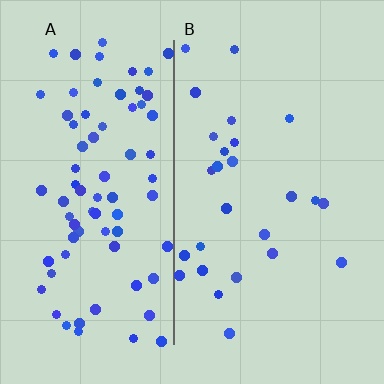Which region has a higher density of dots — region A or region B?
A (the left).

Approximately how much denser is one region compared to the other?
Approximately 3.0× — region A over region B.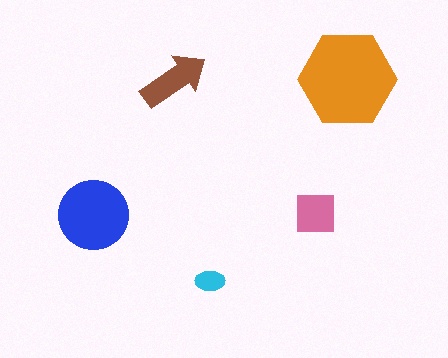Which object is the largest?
The orange hexagon.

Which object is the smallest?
The cyan ellipse.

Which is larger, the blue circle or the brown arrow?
The blue circle.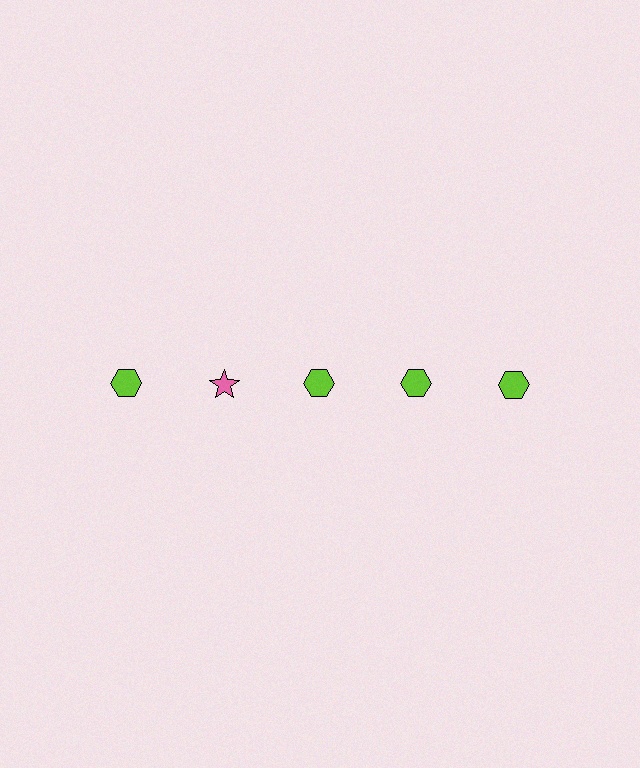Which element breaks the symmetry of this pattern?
The pink star in the top row, second from left column breaks the symmetry. All other shapes are lime hexagons.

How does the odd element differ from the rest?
It differs in both color (pink instead of lime) and shape (star instead of hexagon).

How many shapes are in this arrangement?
There are 5 shapes arranged in a grid pattern.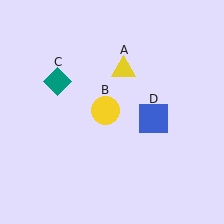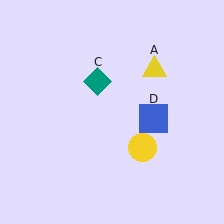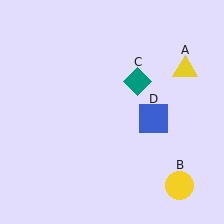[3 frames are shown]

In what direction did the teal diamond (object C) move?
The teal diamond (object C) moved right.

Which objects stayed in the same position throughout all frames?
Blue square (object D) remained stationary.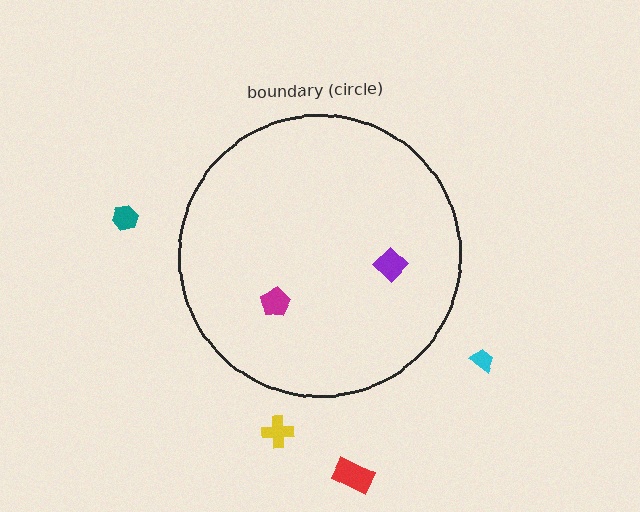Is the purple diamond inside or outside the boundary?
Inside.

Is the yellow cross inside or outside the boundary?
Outside.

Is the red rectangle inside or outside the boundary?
Outside.